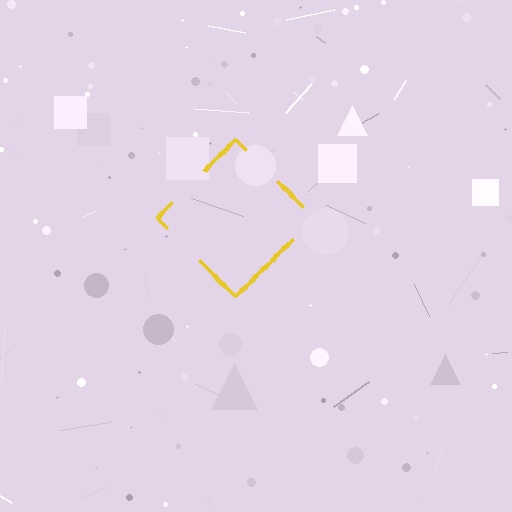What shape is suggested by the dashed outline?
The dashed outline suggests a diamond.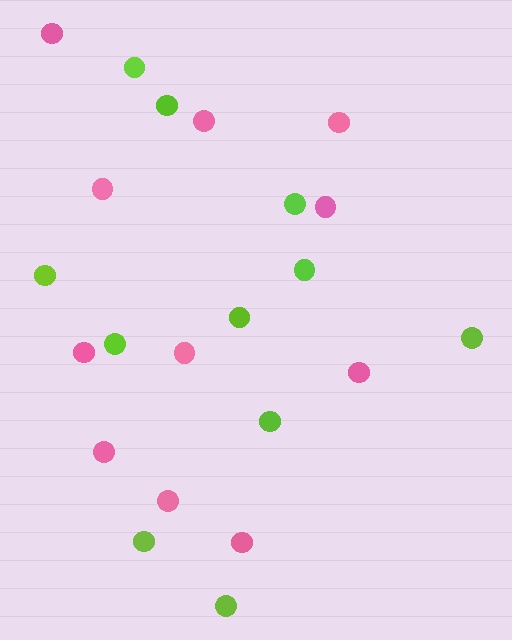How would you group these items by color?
There are 2 groups: one group of pink circles (11) and one group of lime circles (11).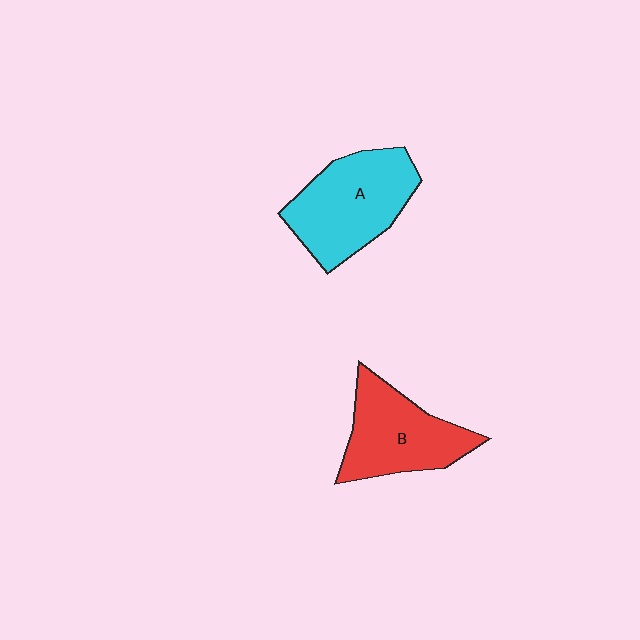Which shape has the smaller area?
Shape B (red).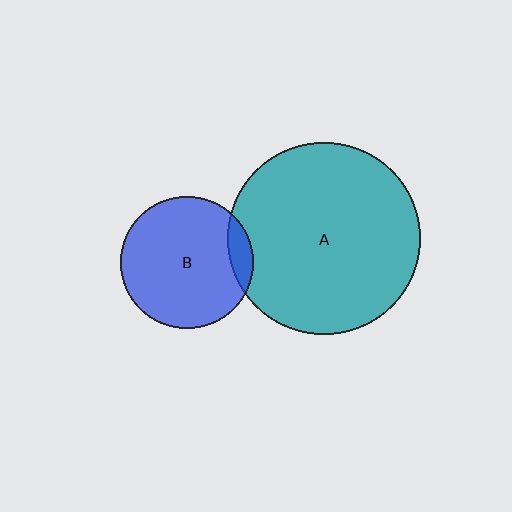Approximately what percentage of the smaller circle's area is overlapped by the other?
Approximately 10%.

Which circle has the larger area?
Circle A (teal).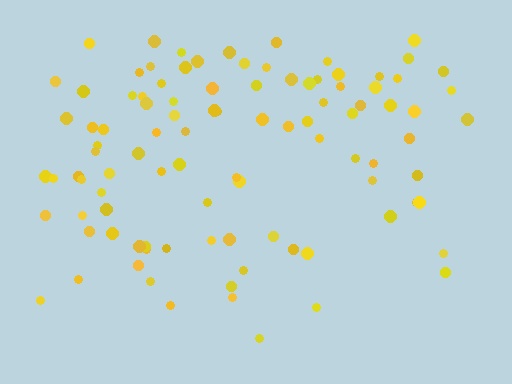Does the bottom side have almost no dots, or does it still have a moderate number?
Still a moderate number, just noticeably fewer than the top.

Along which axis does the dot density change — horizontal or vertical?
Vertical.